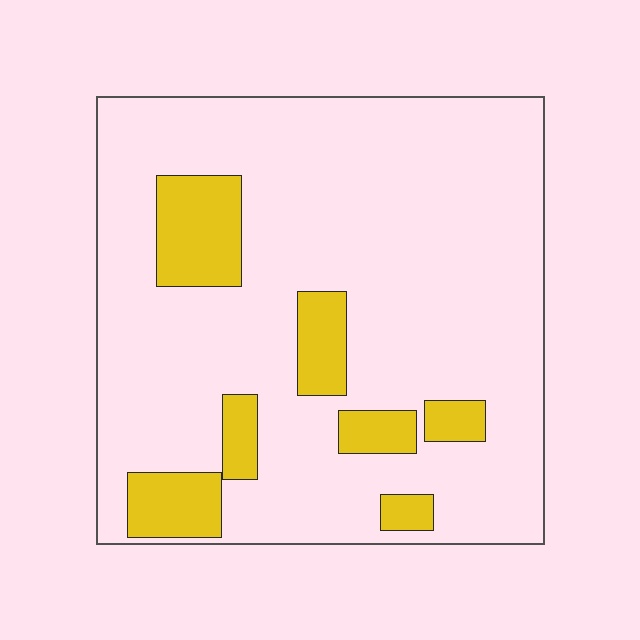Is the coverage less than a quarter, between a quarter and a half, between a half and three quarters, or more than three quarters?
Less than a quarter.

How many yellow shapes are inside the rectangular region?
7.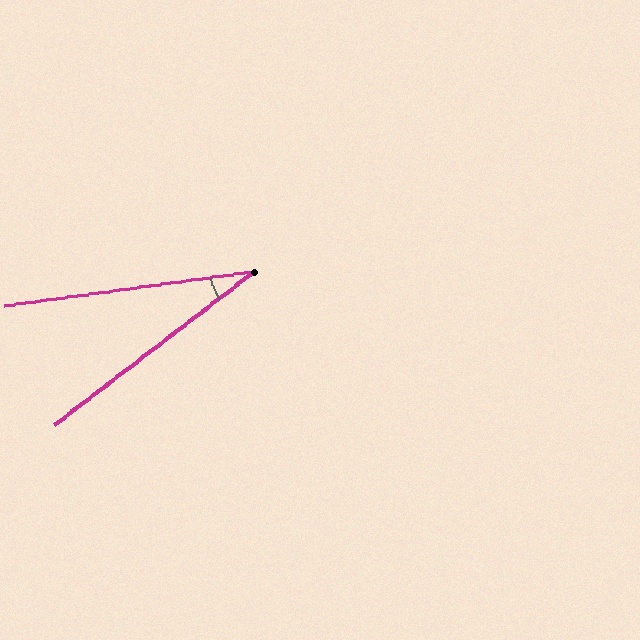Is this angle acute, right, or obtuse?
It is acute.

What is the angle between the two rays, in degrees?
Approximately 30 degrees.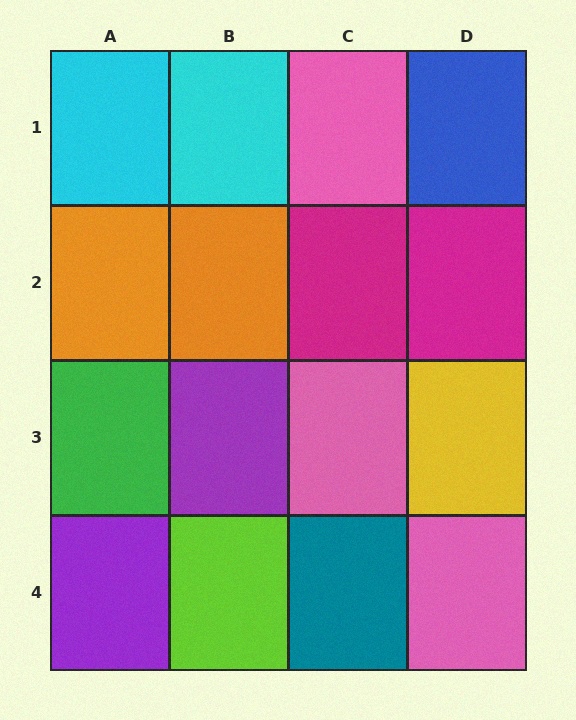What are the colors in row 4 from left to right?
Purple, lime, teal, pink.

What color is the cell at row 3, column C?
Pink.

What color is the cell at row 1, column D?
Blue.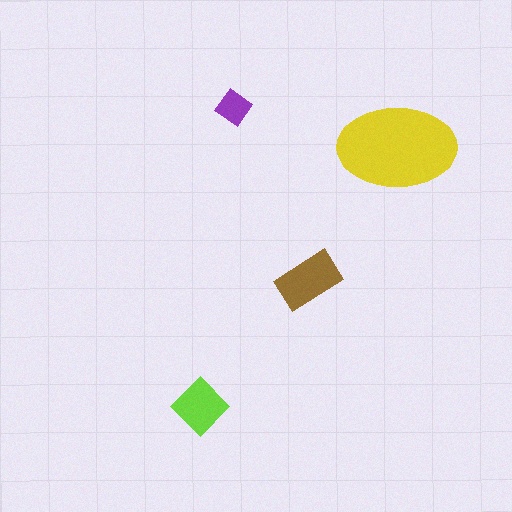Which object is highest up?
The purple diamond is topmost.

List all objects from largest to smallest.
The yellow ellipse, the brown rectangle, the lime diamond, the purple diamond.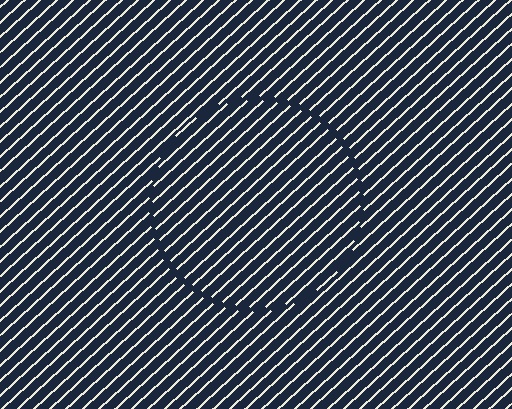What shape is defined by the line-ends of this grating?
An illusory circle. The interior of the shape contains the same grating, shifted by half a period — the contour is defined by the phase discontinuity where line-ends from the inner and outer gratings abut.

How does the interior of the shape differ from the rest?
The interior of the shape contains the same grating, shifted by half a period — the contour is defined by the phase discontinuity where line-ends from the inner and outer gratings abut.